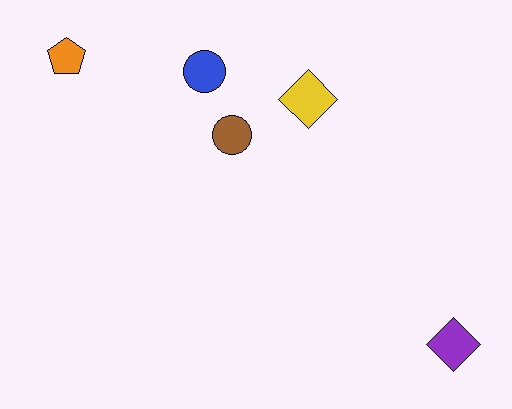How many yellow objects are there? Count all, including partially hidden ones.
There is 1 yellow object.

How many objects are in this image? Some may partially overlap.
There are 5 objects.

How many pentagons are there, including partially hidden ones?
There is 1 pentagon.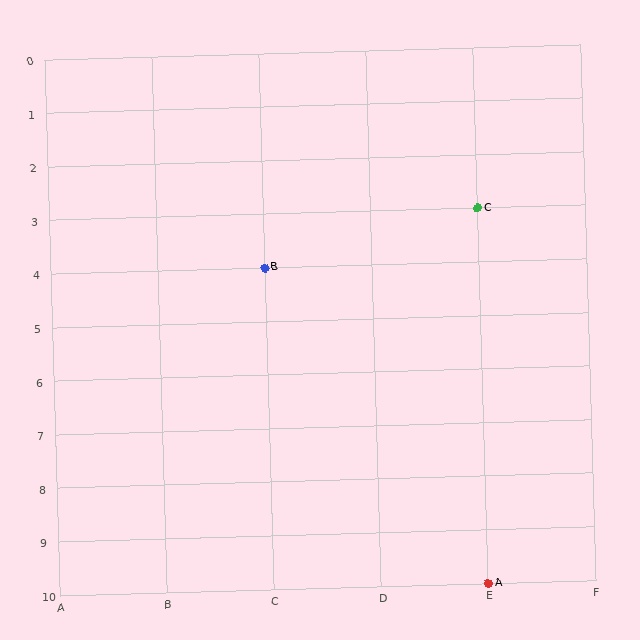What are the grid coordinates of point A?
Point A is at grid coordinates (E, 10).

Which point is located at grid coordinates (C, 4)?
Point B is at (C, 4).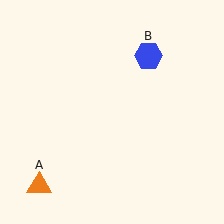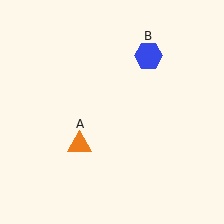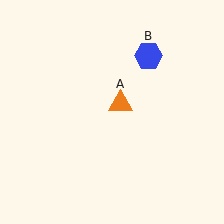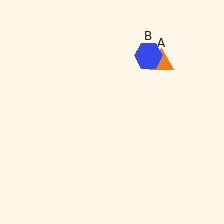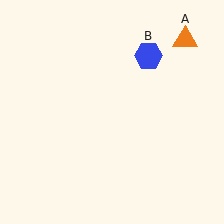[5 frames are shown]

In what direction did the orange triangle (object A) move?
The orange triangle (object A) moved up and to the right.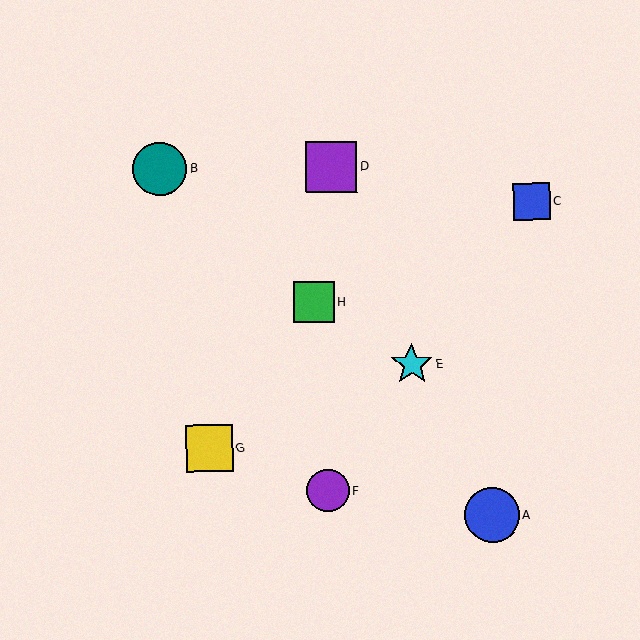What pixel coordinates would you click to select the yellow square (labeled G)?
Click at (209, 448) to select the yellow square G.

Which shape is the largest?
The blue circle (labeled A) is the largest.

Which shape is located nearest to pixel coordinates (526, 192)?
The blue square (labeled C) at (531, 201) is nearest to that location.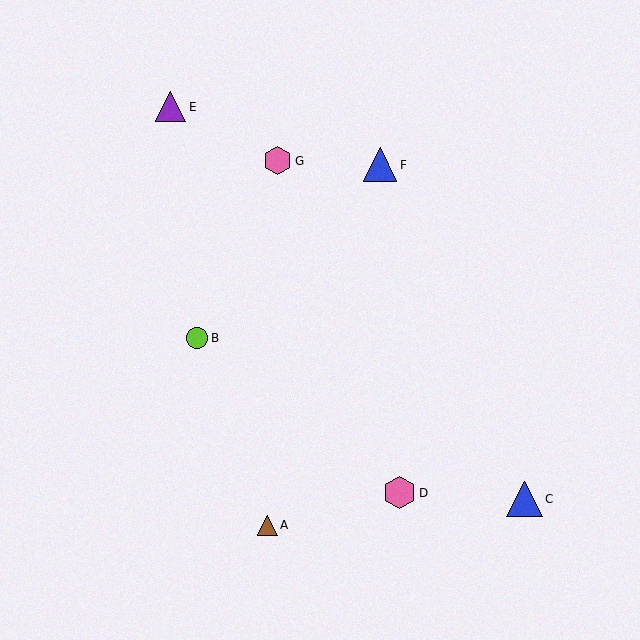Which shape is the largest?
The blue triangle (labeled C) is the largest.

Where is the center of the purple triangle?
The center of the purple triangle is at (171, 107).